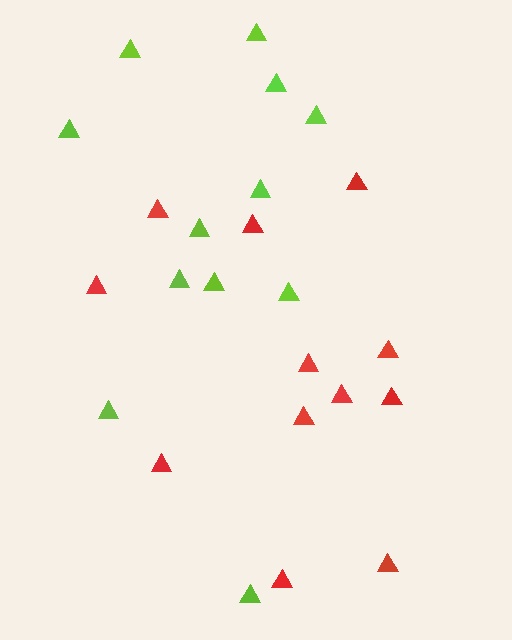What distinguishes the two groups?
There are 2 groups: one group of red triangles (12) and one group of lime triangles (12).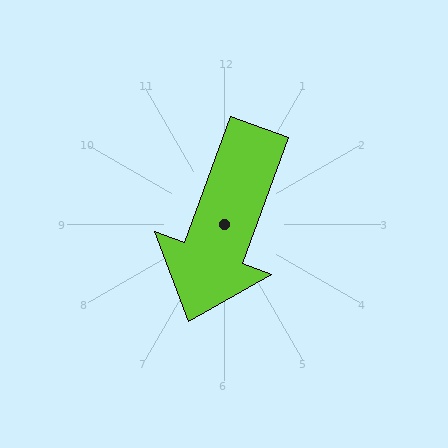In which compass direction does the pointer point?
South.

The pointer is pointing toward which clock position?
Roughly 7 o'clock.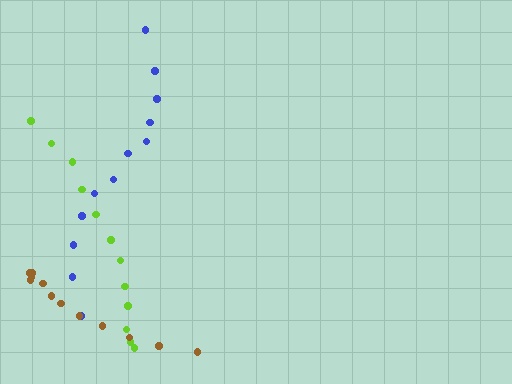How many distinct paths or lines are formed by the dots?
There are 3 distinct paths.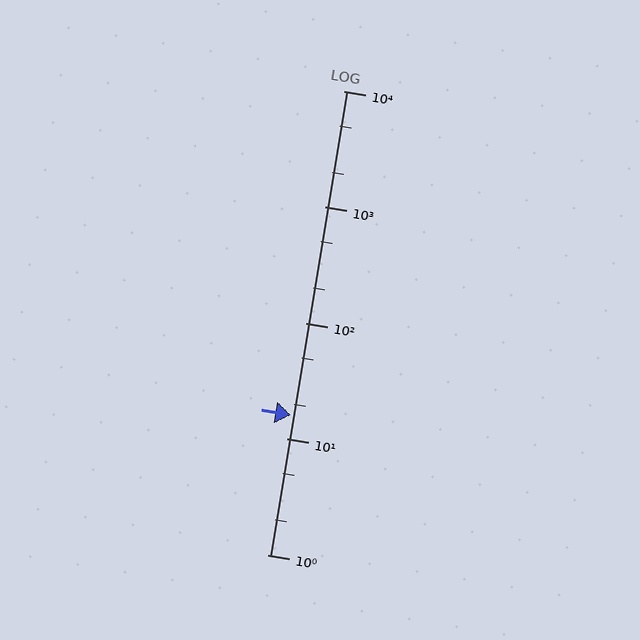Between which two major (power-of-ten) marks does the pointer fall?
The pointer is between 10 and 100.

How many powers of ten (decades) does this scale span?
The scale spans 4 decades, from 1 to 10000.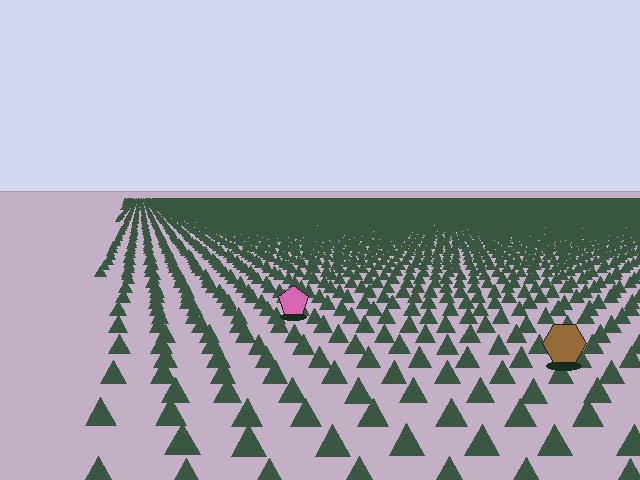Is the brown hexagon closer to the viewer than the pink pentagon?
Yes. The brown hexagon is closer — you can tell from the texture gradient: the ground texture is coarser near it.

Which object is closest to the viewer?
The brown hexagon is closest. The texture marks near it are larger and more spread out.